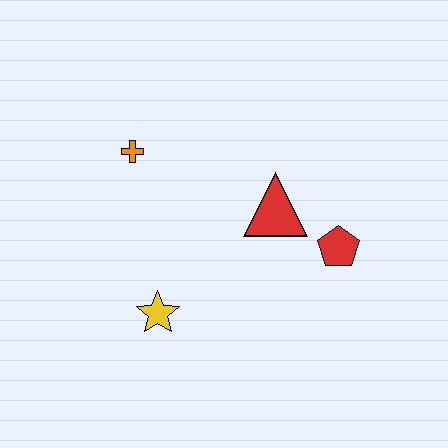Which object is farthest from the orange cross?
The red pentagon is farthest from the orange cross.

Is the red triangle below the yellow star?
No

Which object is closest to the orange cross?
The red triangle is closest to the orange cross.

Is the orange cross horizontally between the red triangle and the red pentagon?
No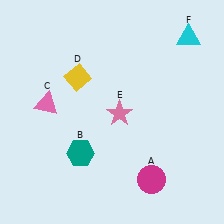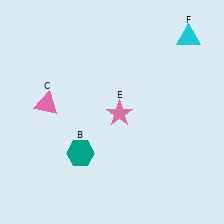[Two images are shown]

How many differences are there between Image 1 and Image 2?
There are 2 differences between the two images.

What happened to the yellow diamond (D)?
The yellow diamond (D) was removed in Image 2. It was in the top-left area of Image 1.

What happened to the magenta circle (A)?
The magenta circle (A) was removed in Image 2. It was in the bottom-right area of Image 1.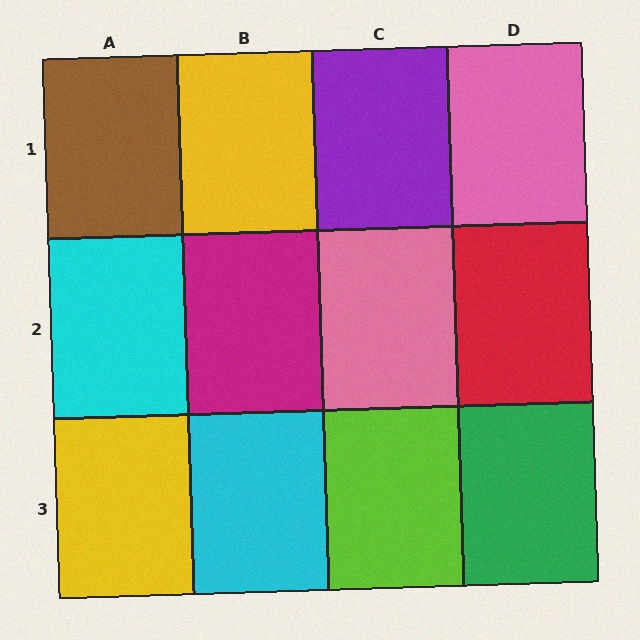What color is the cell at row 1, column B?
Yellow.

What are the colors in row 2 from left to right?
Cyan, magenta, pink, red.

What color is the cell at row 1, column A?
Brown.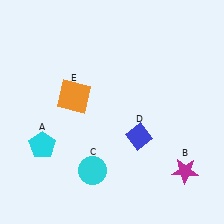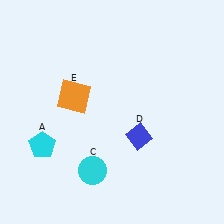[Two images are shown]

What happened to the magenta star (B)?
The magenta star (B) was removed in Image 2. It was in the bottom-right area of Image 1.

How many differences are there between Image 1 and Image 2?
There is 1 difference between the two images.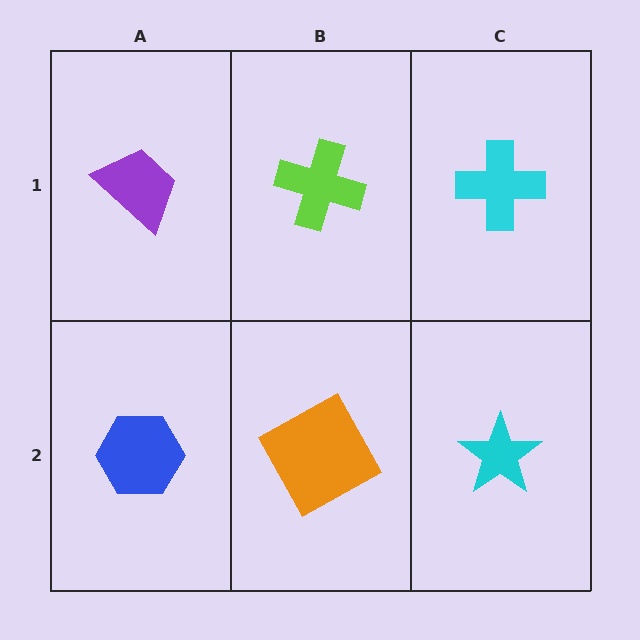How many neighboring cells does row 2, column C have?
2.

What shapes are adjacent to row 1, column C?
A cyan star (row 2, column C), a lime cross (row 1, column B).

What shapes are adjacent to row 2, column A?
A purple trapezoid (row 1, column A), an orange square (row 2, column B).